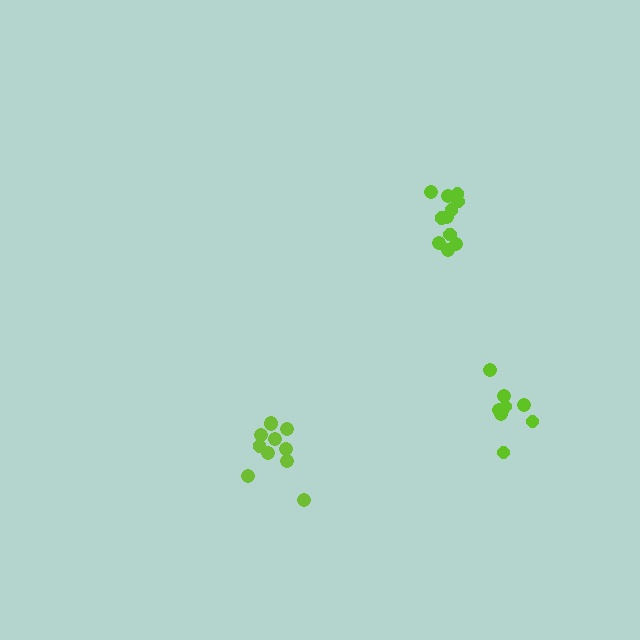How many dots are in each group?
Group 1: 11 dots, Group 2: 11 dots, Group 3: 9 dots (31 total).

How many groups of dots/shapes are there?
There are 3 groups.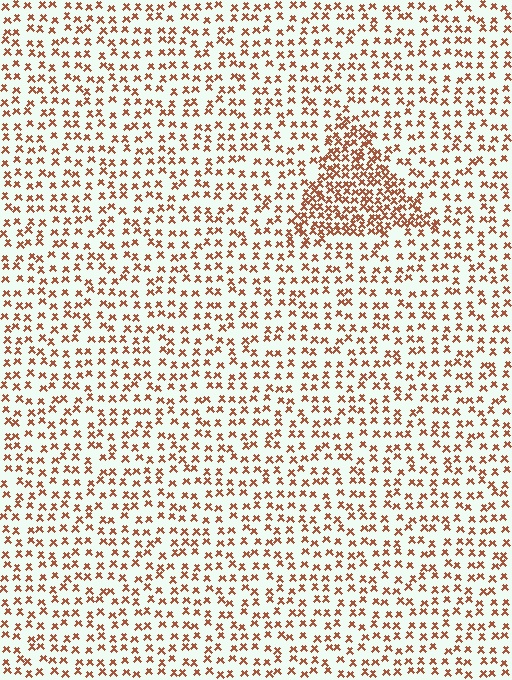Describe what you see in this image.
The image contains small brown elements arranged at two different densities. A triangle-shaped region is visible where the elements are more densely packed than the surrounding area.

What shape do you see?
I see a triangle.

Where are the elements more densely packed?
The elements are more densely packed inside the triangle boundary.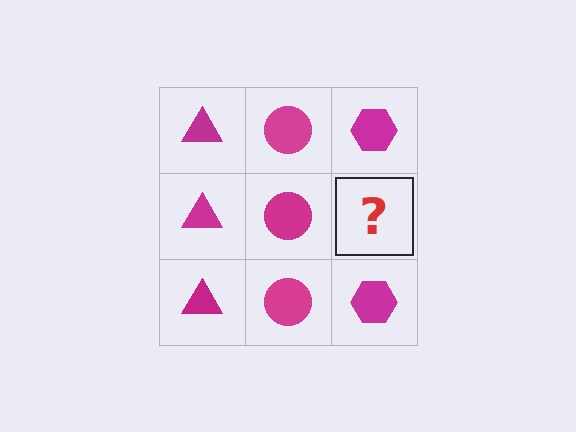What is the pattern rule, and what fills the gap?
The rule is that each column has a consistent shape. The gap should be filled with a magenta hexagon.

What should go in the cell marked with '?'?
The missing cell should contain a magenta hexagon.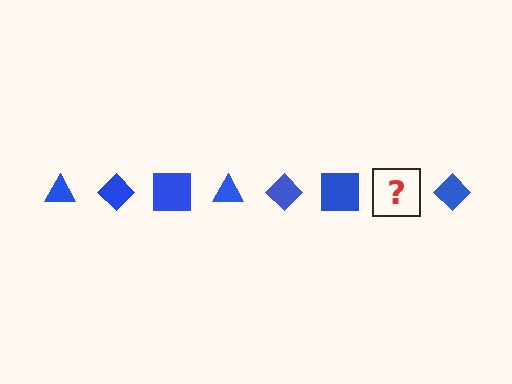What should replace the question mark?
The question mark should be replaced with a blue triangle.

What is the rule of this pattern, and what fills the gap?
The rule is that the pattern cycles through triangle, diamond, square shapes in blue. The gap should be filled with a blue triangle.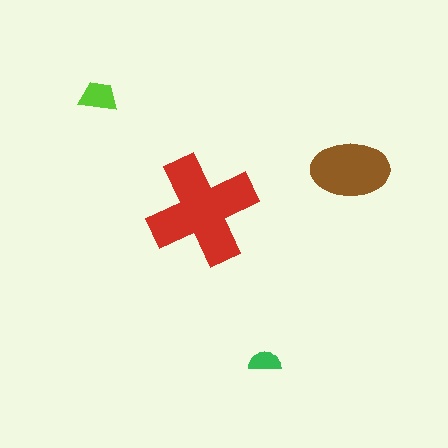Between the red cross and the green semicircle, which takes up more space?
The red cross.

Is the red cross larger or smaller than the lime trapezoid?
Larger.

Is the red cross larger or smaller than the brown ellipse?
Larger.